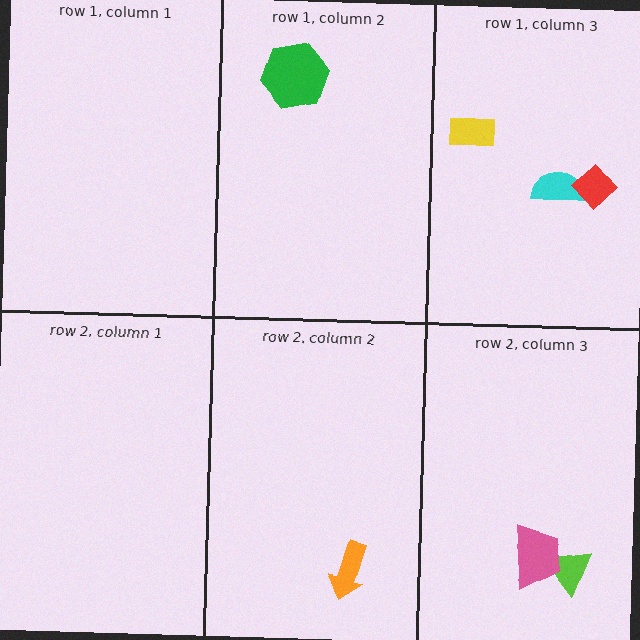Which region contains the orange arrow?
The row 2, column 2 region.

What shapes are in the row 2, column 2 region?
The orange arrow.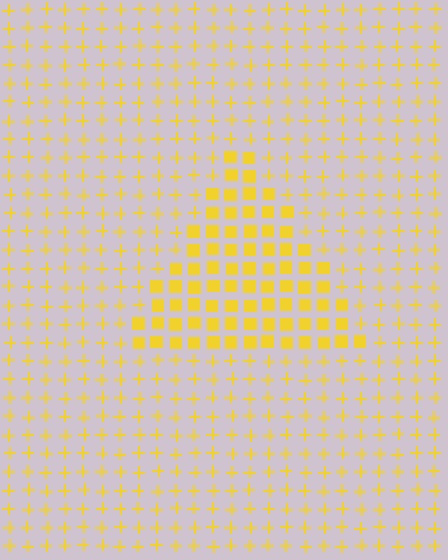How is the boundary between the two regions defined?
The boundary is defined by a change in element shape: squares inside vs. plus signs outside. All elements share the same color and spacing.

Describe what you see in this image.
The image is filled with small yellow elements arranged in a uniform grid. A triangle-shaped region contains squares, while the surrounding area contains plus signs. The boundary is defined purely by the change in element shape.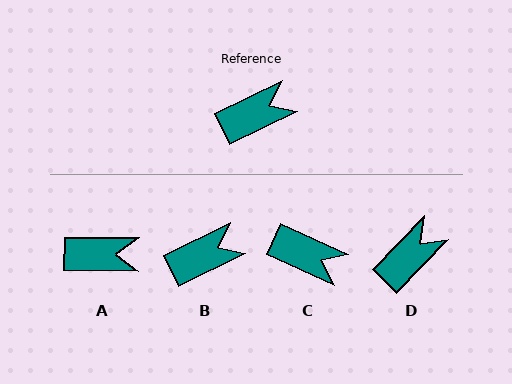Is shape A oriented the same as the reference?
No, it is off by about 27 degrees.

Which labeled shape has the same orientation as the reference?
B.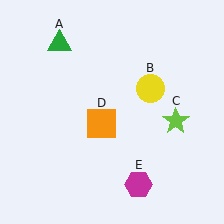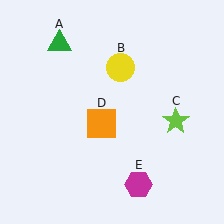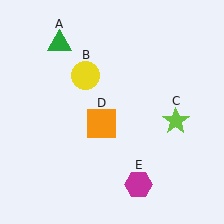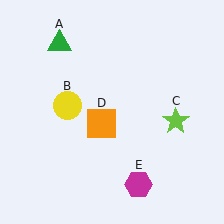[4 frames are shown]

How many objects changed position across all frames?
1 object changed position: yellow circle (object B).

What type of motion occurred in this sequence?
The yellow circle (object B) rotated counterclockwise around the center of the scene.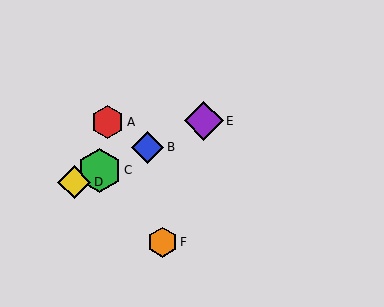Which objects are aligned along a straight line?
Objects B, C, D, E are aligned along a straight line.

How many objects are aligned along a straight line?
4 objects (B, C, D, E) are aligned along a straight line.